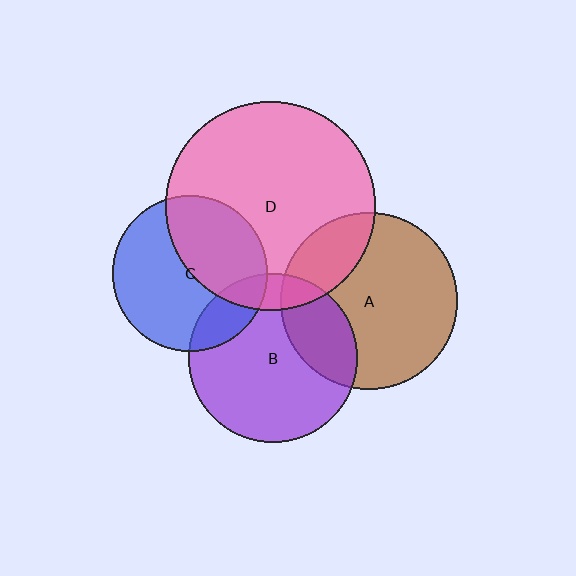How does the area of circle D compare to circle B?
Approximately 1.5 times.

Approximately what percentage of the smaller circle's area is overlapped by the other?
Approximately 10%.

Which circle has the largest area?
Circle D (pink).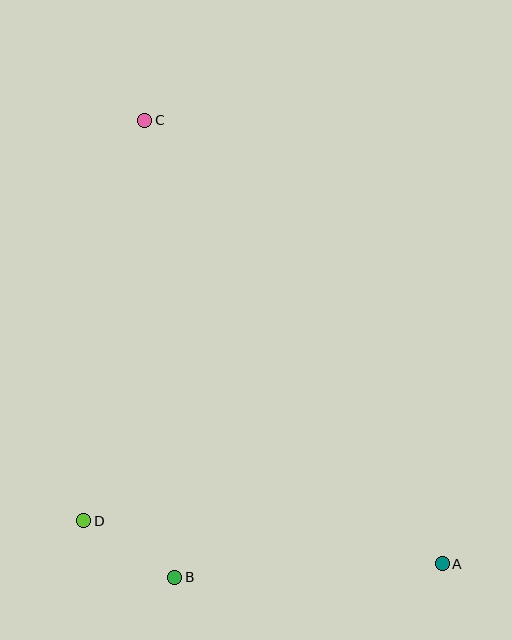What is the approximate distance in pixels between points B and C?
The distance between B and C is approximately 458 pixels.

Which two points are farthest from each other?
Points A and C are farthest from each other.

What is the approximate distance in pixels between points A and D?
The distance between A and D is approximately 361 pixels.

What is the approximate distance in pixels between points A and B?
The distance between A and B is approximately 268 pixels.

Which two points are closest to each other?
Points B and D are closest to each other.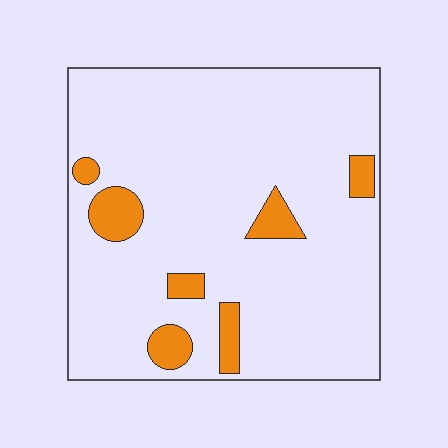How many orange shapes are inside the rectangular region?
7.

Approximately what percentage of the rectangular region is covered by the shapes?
Approximately 10%.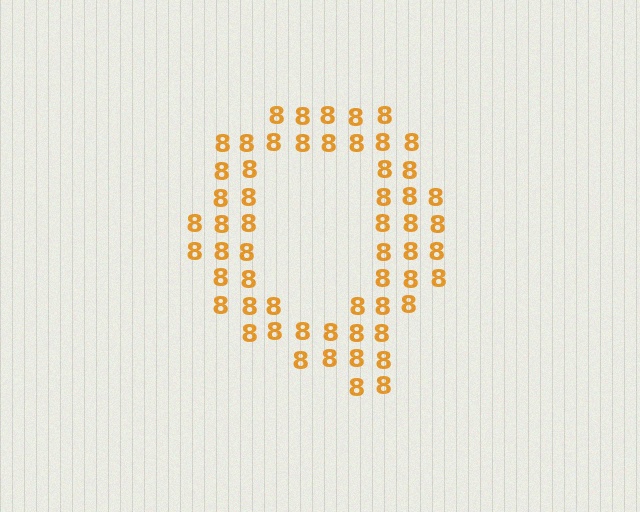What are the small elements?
The small elements are digit 8's.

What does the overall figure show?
The overall figure shows the letter Q.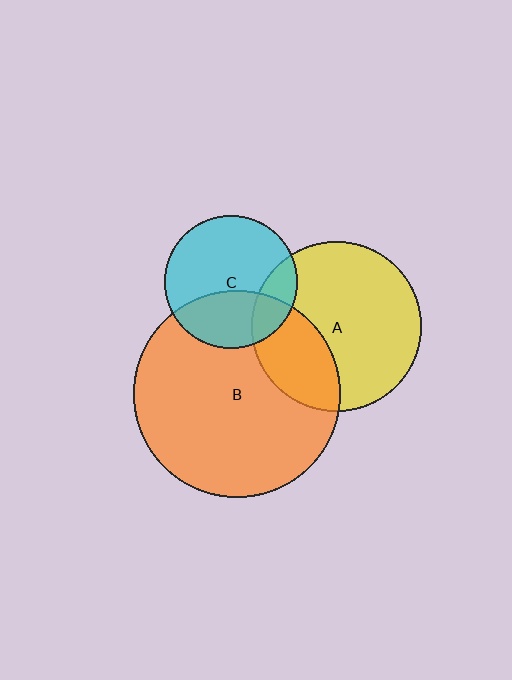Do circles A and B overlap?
Yes.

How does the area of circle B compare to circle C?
Approximately 2.4 times.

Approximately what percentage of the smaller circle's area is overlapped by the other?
Approximately 30%.